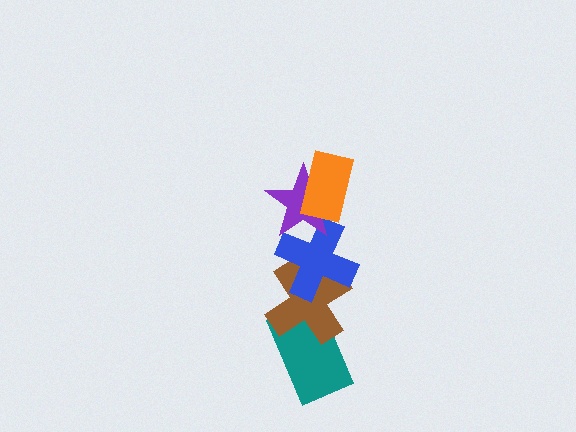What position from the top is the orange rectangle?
The orange rectangle is 1st from the top.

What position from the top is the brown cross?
The brown cross is 4th from the top.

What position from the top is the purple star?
The purple star is 2nd from the top.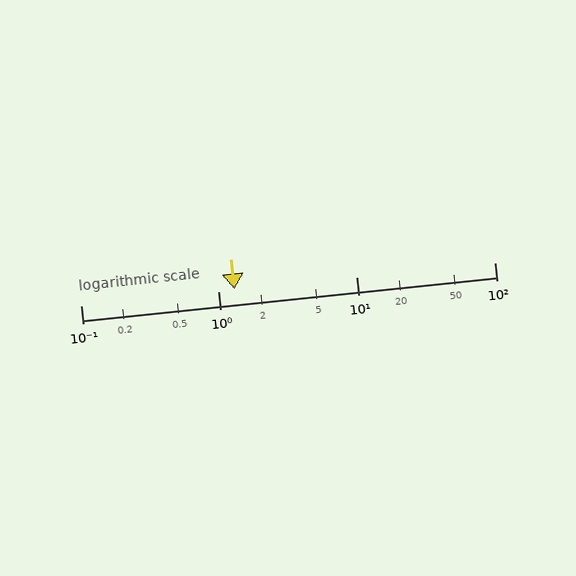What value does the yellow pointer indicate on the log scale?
The pointer indicates approximately 1.3.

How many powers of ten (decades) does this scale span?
The scale spans 3 decades, from 0.1 to 100.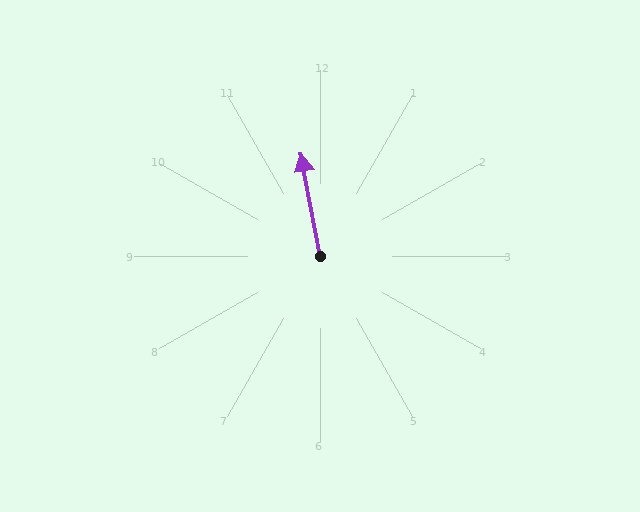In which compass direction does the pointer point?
North.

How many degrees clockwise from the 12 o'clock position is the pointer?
Approximately 350 degrees.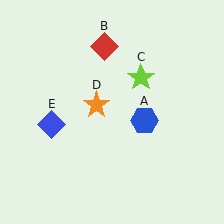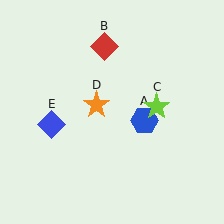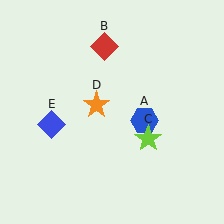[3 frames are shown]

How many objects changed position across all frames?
1 object changed position: lime star (object C).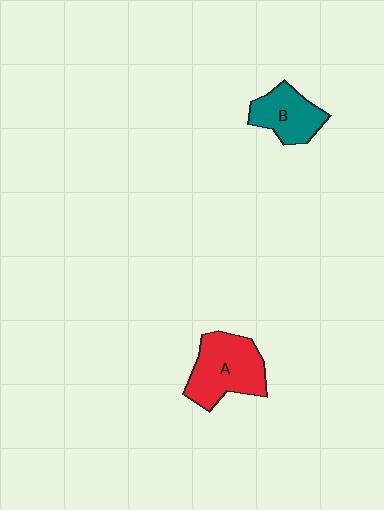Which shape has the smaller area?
Shape B (teal).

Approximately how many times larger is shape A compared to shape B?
Approximately 1.4 times.